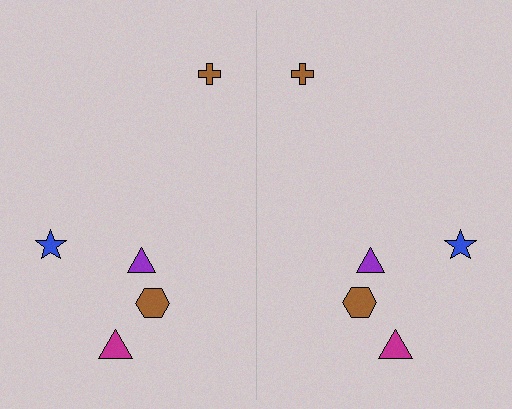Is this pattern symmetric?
Yes, this pattern has bilateral (reflection) symmetry.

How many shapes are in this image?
There are 10 shapes in this image.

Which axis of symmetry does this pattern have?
The pattern has a vertical axis of symmetry running through the center of the image.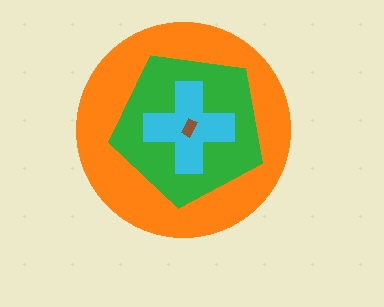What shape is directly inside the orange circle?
The green pentagon.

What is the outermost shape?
The orange circle.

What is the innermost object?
The brown rectangle.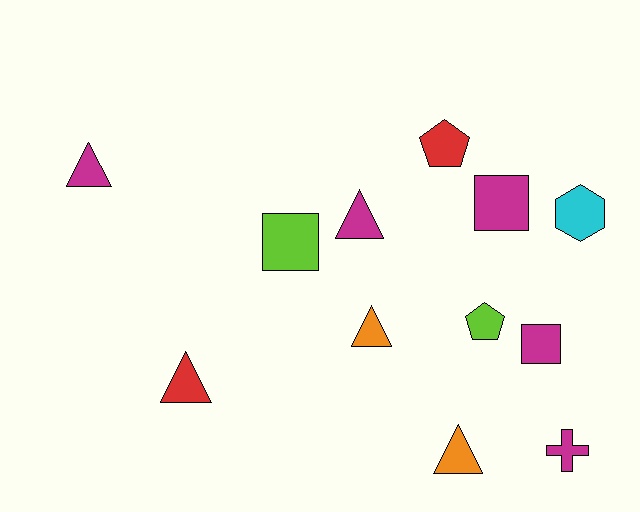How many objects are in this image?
There are 12 objects.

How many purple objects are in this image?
There are no purple objects.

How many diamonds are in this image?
There are no diamonds.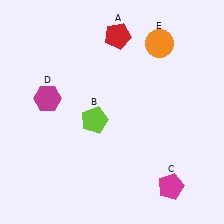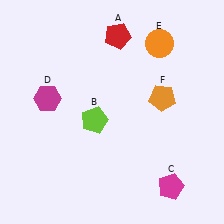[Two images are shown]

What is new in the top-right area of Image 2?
An orange pentagon (F) was added in the top-right area of Image 2.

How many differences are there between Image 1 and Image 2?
There is 1 difference between the two images.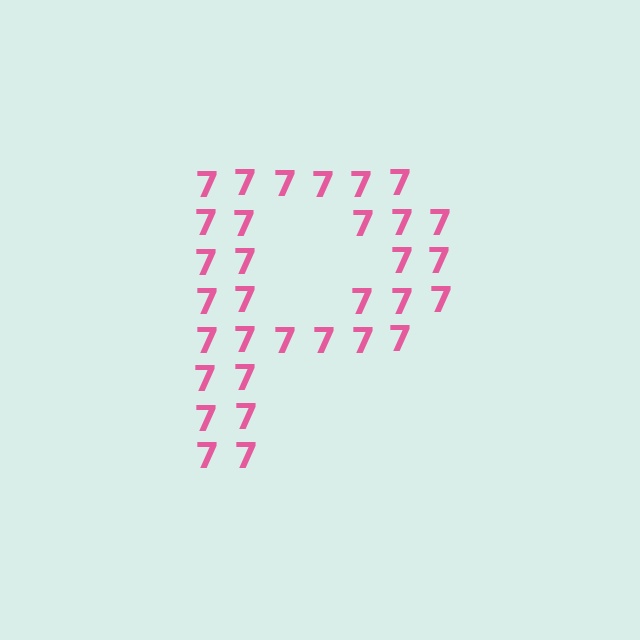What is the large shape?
The large shape is the letter P.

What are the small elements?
The small elements are digit 7's.